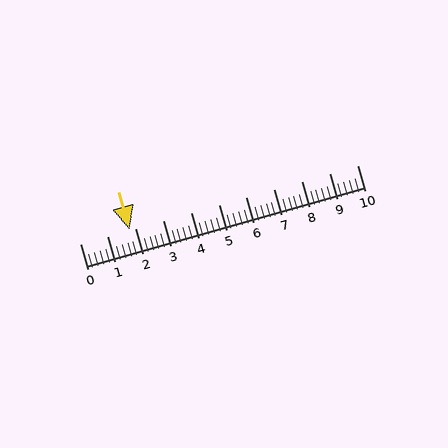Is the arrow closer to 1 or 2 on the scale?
The arrow is closer to 2.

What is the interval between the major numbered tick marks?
The major tick marks are spaced 1 units apart.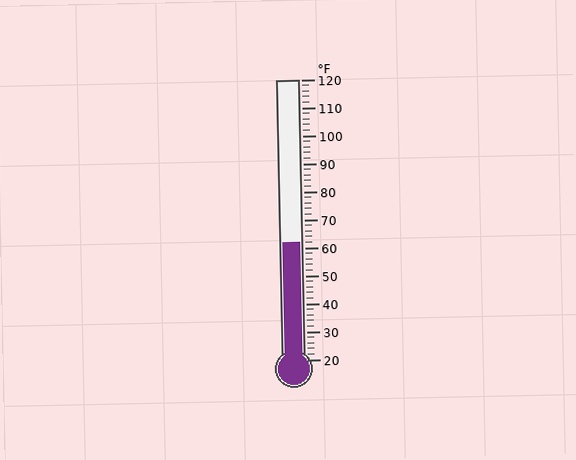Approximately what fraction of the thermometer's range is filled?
The thermometer is filled to approximately 40% of its range.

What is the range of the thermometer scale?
The thermometer scale ranges from 20°F to 120°F.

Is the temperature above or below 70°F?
The temperature is below 70°F.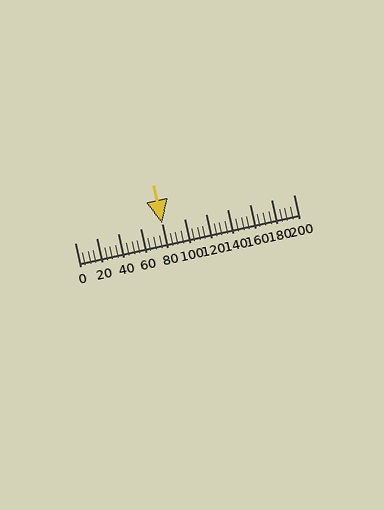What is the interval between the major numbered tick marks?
The major tick marks are spaced 20 units apart.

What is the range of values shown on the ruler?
The ruler shows values from 0 to 200.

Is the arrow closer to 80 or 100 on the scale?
The arrow is closer to 80.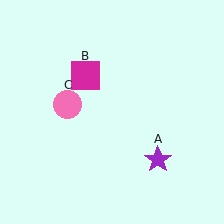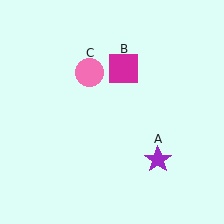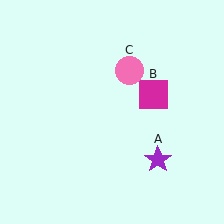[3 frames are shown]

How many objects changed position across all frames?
2 objects changed position: magenta square (object B), pink circle (object C).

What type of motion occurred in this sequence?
The magenta square (object B), pink circle (object C) rotated clockwise around the center of the scene.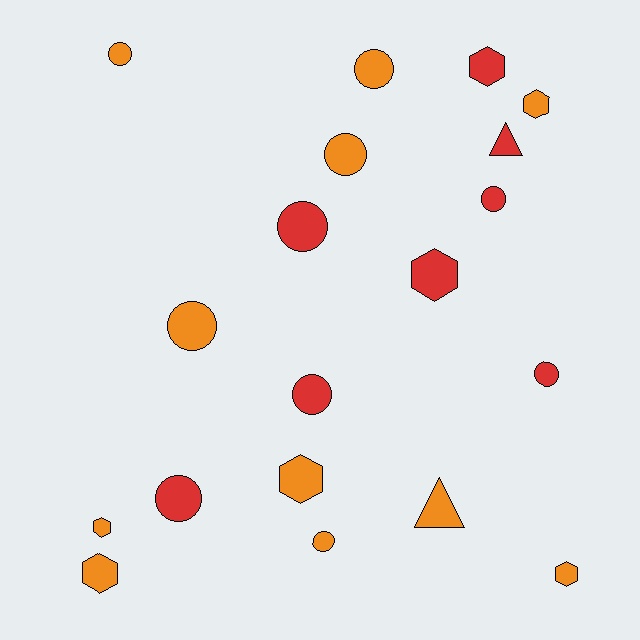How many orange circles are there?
There are 5 orange circles.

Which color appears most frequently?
Orange, with 11 objects.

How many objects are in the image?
There are 19 objects.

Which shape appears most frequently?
Circle, with 10 objects.